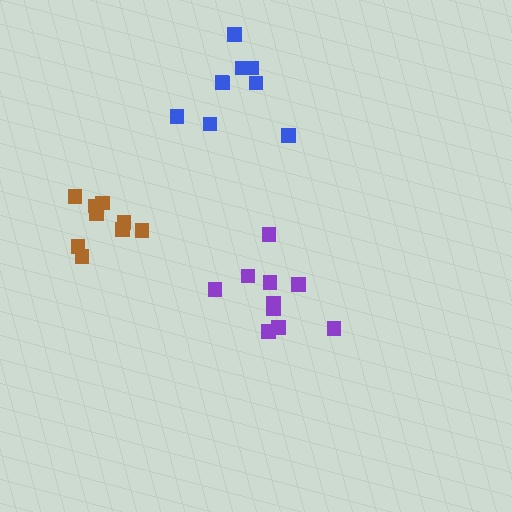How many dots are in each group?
Group 1: 10 dots, Group 2: 9 dots, Group 3: 9 dots (28 total).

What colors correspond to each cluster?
The clusters are colored: purple, blue, brown.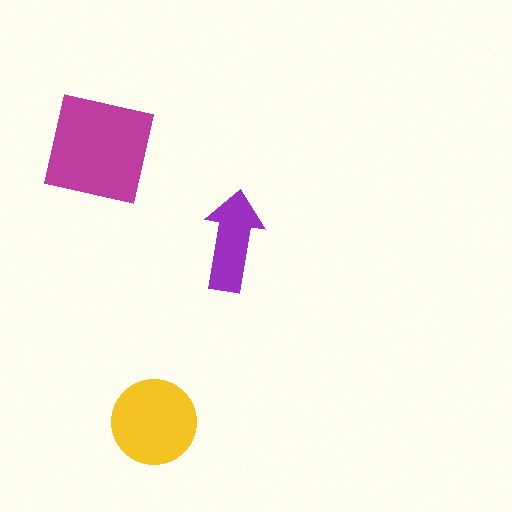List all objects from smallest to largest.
The purple arrow, the yellow circle, the magenta square.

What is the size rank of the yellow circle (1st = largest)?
2nd.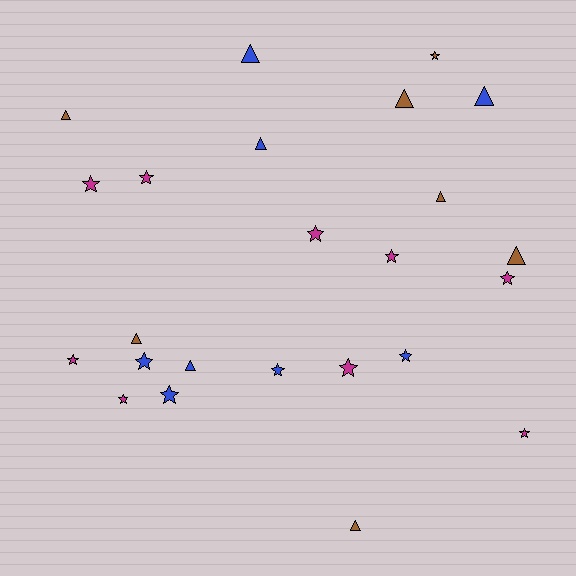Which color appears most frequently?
Magenta, with 9 objects.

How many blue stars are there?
There are 4 blue stars.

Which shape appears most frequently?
Star, with 14 objects.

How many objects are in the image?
There are 24 objects.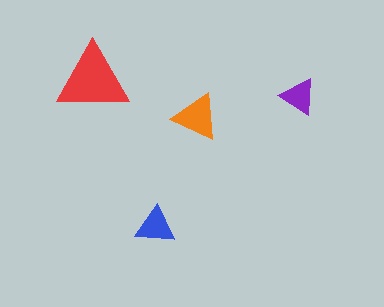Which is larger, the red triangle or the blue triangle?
The red one.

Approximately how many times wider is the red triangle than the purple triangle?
About 2 times wider.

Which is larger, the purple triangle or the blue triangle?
The blue one.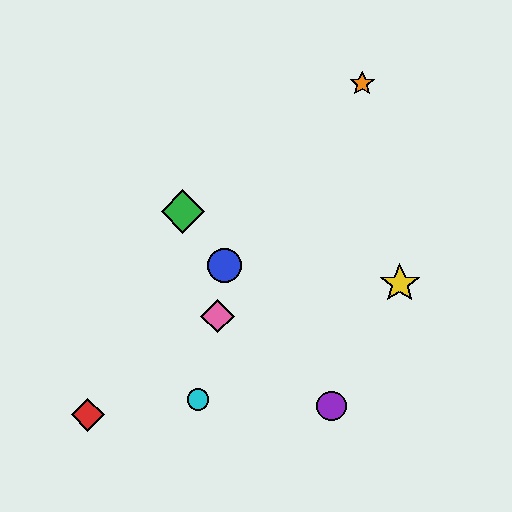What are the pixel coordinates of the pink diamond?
The pink diamond is at (218, 316).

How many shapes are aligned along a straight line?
3 shapes (the blue circle, the green diamond, the purple circle) are aligned along a straight line.